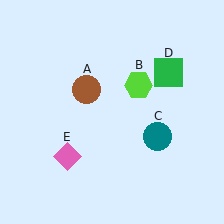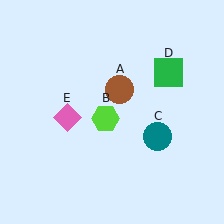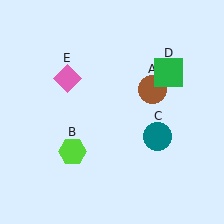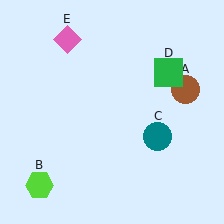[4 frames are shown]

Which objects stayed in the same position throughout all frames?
Teal circle (object C) and green square (object D) remained stationary.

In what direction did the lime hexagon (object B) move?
The lime hexagon (object B) moved down and to the left.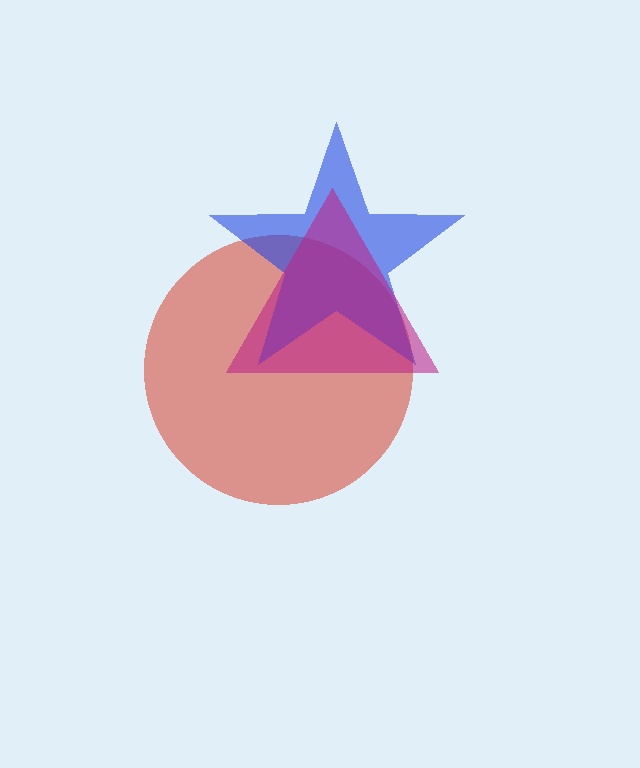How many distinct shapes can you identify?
There are 3 distinct shapes: a red circle, a blue star, a magenta triangle.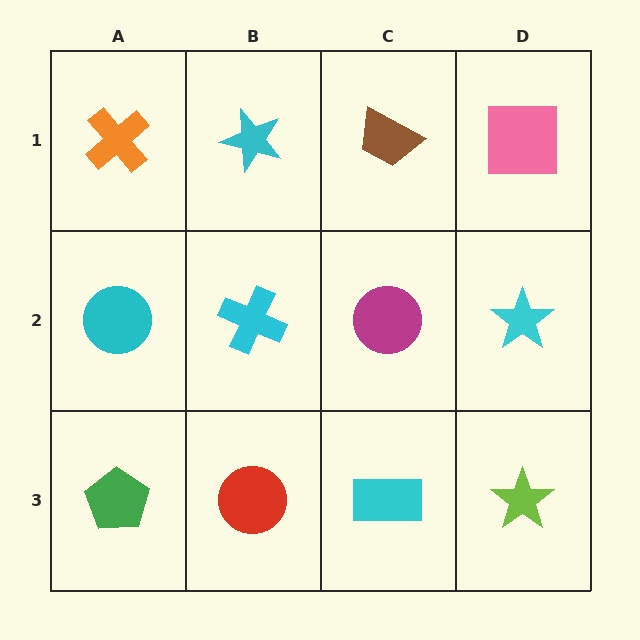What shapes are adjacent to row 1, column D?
A cyan star (row 2, column D), a brown trapezoid (row 1, column C).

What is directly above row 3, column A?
A cyan circle.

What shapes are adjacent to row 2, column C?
A brown trapezoid (row 1, column C), a cyan rectangle (row 3, column C), a cyan cross (row 2, column B), a cyan star (row 2, column D).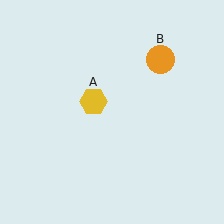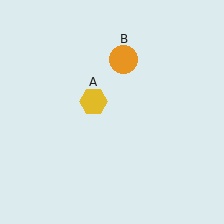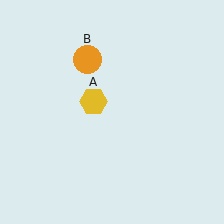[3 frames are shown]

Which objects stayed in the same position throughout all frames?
Yellow hexagon (object A) remained stationary.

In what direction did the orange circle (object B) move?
The orange circle (object B) moved left.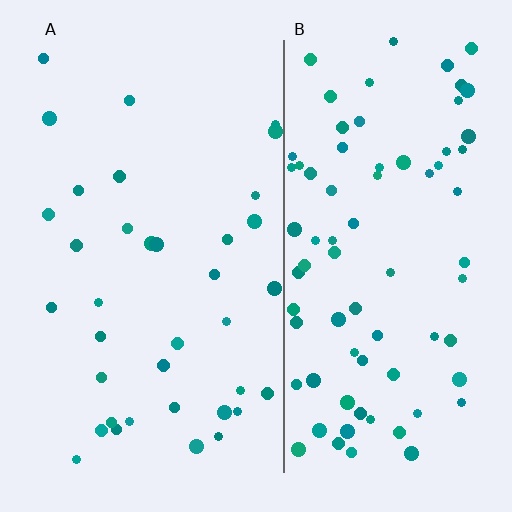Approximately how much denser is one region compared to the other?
Approximately 2.2× — region B over region A.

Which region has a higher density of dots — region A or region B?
B (the right).